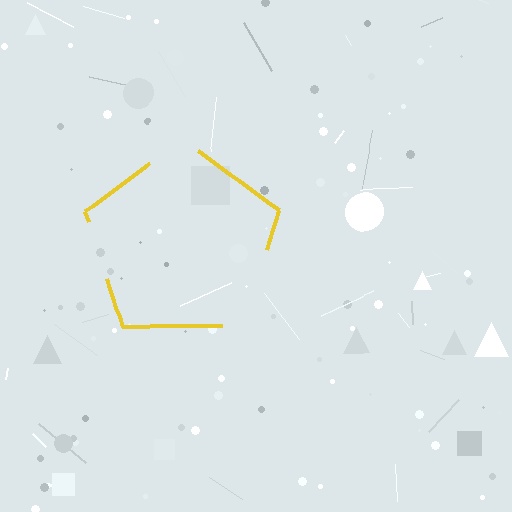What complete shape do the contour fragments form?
The contour fragments form a pentagon.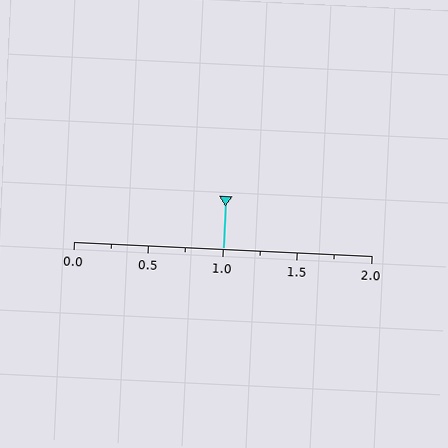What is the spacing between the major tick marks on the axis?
The major ticks are spaced 0.5 apart.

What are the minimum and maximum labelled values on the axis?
The axis runs from 0.0 to 2.0.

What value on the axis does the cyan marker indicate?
The marker indicates approximately 1.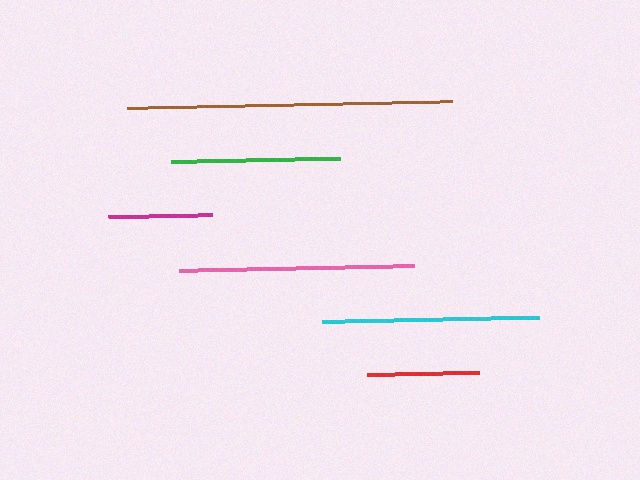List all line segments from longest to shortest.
From longest to shortest: brown, pink, cyan, green, red, magenta.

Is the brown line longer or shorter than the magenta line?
The brown line is longer than the magenta line.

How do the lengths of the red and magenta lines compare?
The red and magenta lines are approximately the same length.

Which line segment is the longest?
The brown line is the longest at approximately 325 pixels.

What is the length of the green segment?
The green segment is approximately 169 pixels long.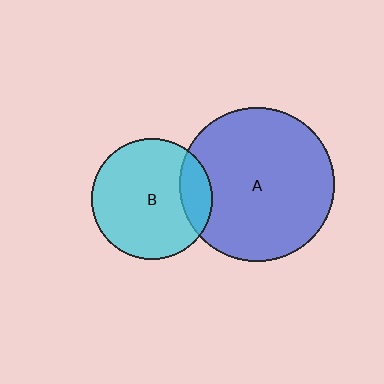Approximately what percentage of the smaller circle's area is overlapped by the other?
Approximately 15%.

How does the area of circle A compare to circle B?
Approximately 1.6 times.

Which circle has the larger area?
Circle A (blue).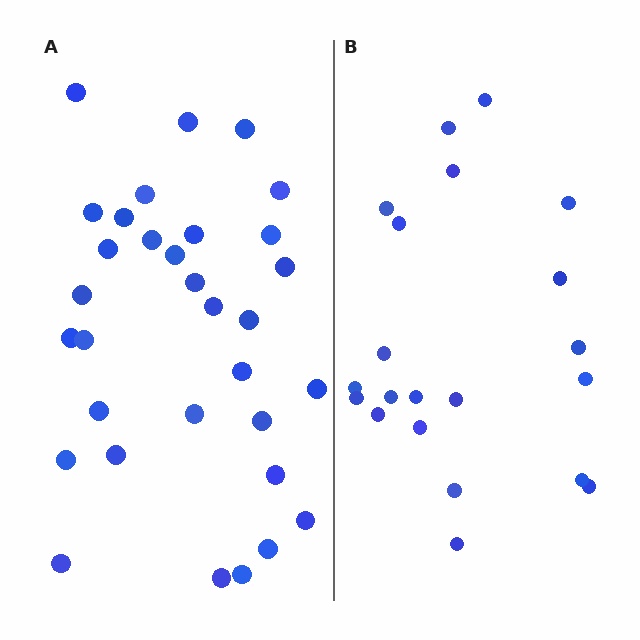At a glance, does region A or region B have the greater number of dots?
Region A (the left region) has more dots.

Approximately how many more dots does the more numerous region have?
Region A has roughly 12 or so more dots than region B.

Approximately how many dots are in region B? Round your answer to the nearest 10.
About 20 dots. (The exact count is 21, which rounds to 20.)